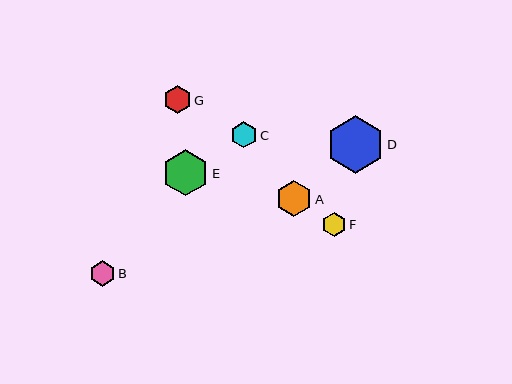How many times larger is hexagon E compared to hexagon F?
Hexagon E is approximately 1.9 times the size of hexagon F.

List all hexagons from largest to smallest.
From largest to smallest: D, E, A, G, C, B, F.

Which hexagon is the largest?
Hexagon D is the largest with a size of approximately 58 pixels.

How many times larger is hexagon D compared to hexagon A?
Hexagon D is approximately 1.6 times the size of hexagon A.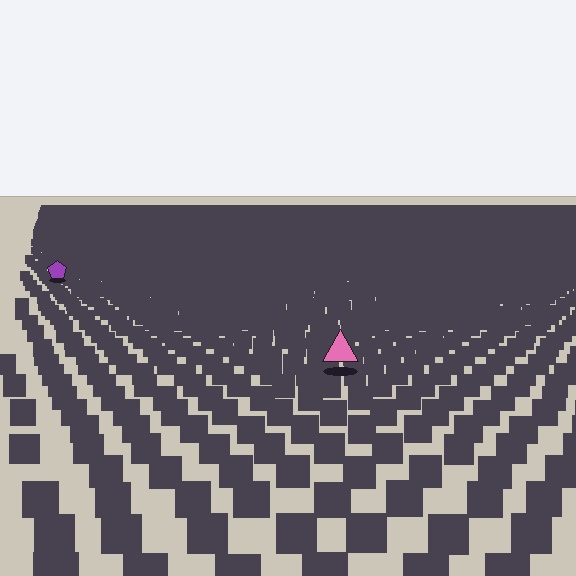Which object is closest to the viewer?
The pink triangle is closest. The texture marks near it are larger and more spread out.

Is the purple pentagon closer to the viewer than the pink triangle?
No. The pink triangle is closer — you can tell from the texture gradient: the ground texture is coarser near it.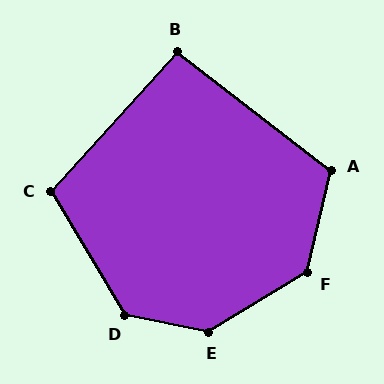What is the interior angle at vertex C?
Approximately 107 degrees (obtuse).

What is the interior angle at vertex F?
Approximately 134 degrees (obtuse).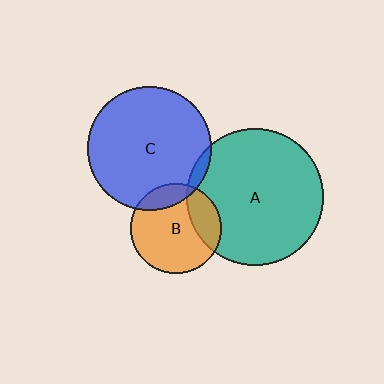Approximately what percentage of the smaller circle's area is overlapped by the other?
Approximately 15%.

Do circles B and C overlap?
Yes.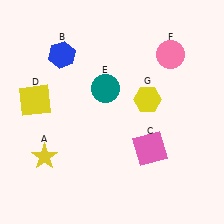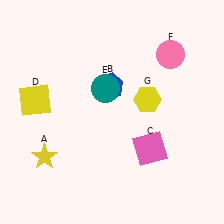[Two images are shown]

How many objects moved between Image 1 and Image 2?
1 object moved between the two images.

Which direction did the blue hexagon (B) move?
The blue hexagon (B) moved right.